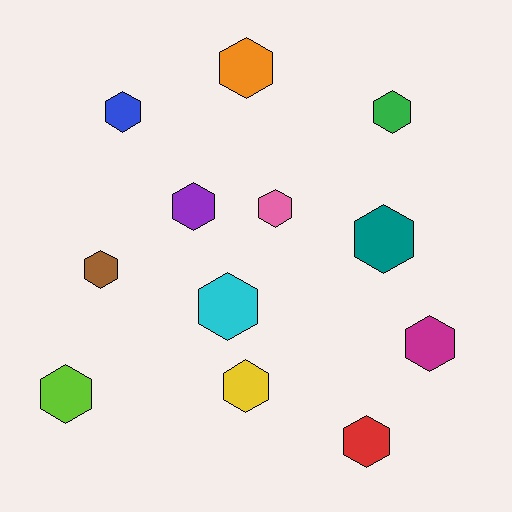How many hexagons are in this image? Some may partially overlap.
There are 12 hexagons.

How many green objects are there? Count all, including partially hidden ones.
There is 1 green object.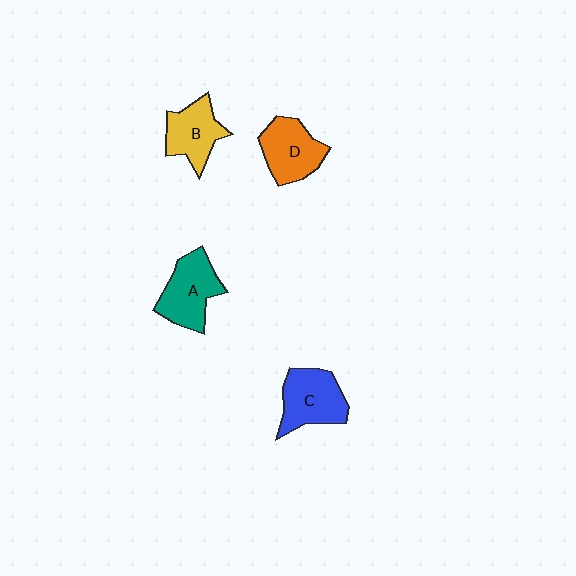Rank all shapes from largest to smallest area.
From largest to smallest: A (teal), C (blue), D (orange), B (yellow).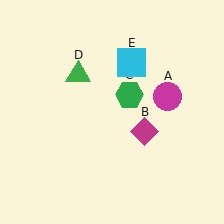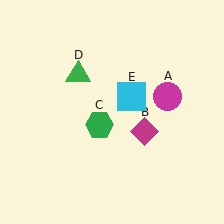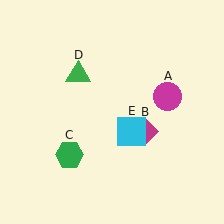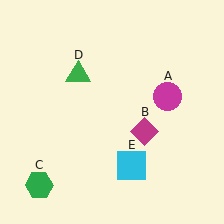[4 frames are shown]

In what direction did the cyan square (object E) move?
The cyan square (object E) moved down.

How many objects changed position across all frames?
2 objects changed position: green hexagon (object C), cyan square (object E).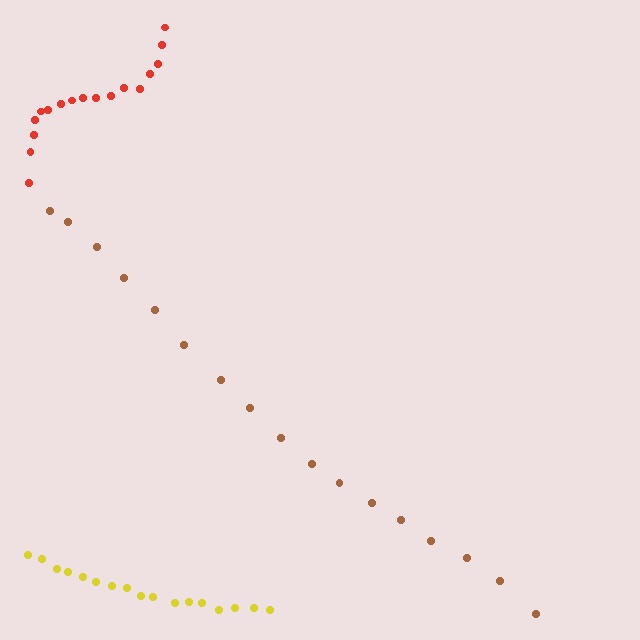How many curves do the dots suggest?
There are 3 distinct paths.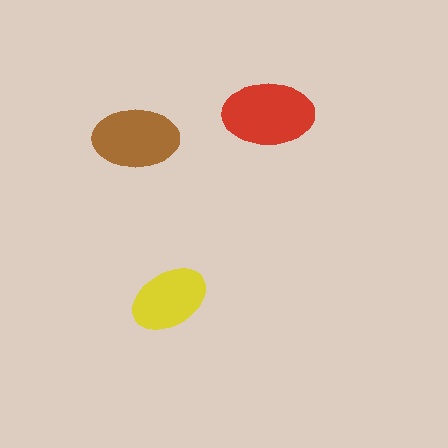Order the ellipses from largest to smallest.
the red one, the brown one, the yellow one.